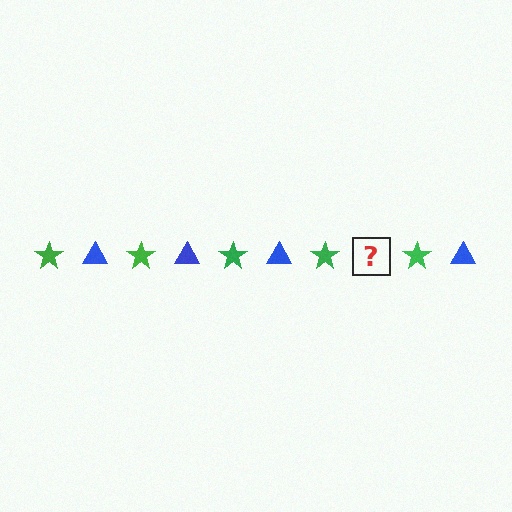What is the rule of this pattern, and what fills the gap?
The rule is that the pattern alternates between green star and blue triangle. The gap should be filled with a blue triangle.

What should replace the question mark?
The question mark should be replaced with a blue triangle.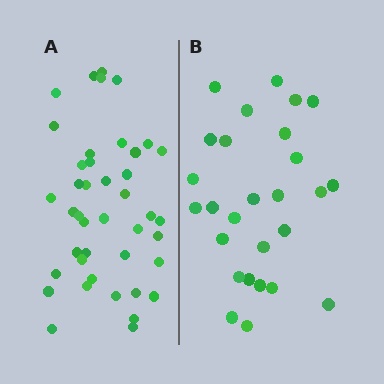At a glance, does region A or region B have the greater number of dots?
Region A (the left region) has more dots.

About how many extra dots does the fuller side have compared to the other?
Region A has approximately 15 more dots than region B.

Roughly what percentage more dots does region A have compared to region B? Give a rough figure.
About 55% more.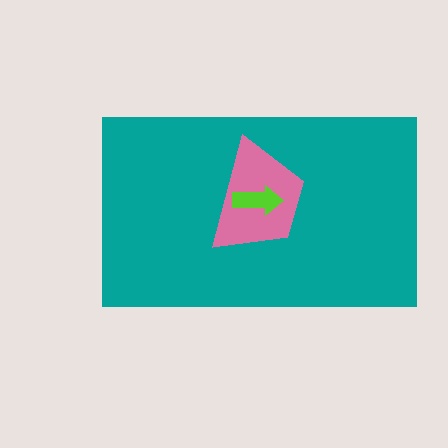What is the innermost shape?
The lime arrow.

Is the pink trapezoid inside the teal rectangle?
Yes.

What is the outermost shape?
The teal rectangle.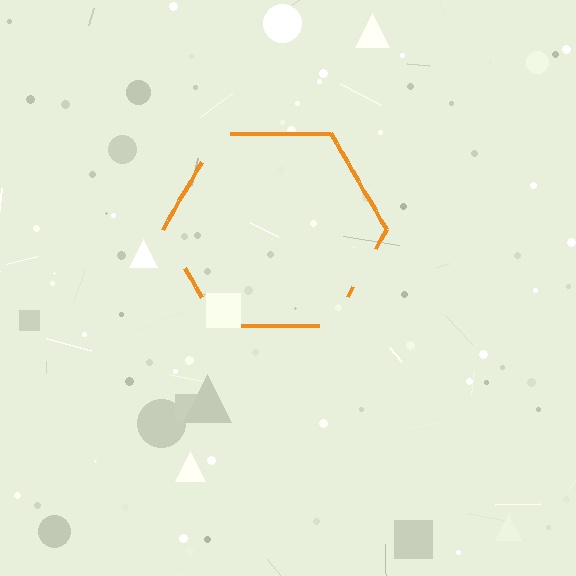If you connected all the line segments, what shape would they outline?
They would outline a hexagon.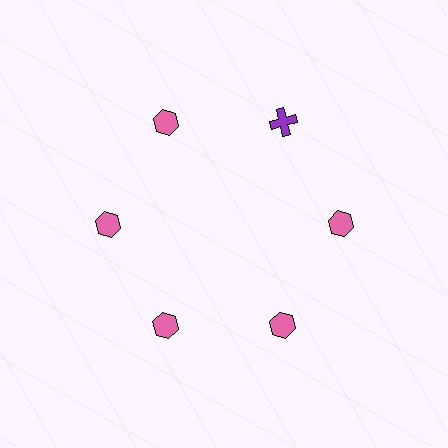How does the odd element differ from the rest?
It differs in both color (purple instead of pink) and shape (cross instead of hexagon).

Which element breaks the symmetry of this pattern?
The purple cross at roughly the 1 o'clock position breaks the symmetry. All other shapes are pink hexagons.